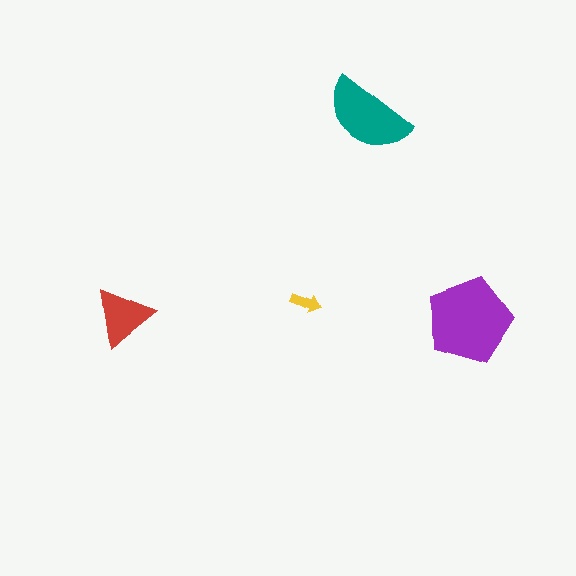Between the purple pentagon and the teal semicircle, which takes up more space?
The purple pentagon.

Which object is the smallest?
The yellow arrow.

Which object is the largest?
The purple pentagon.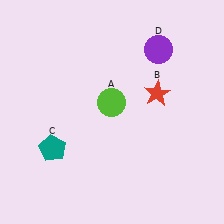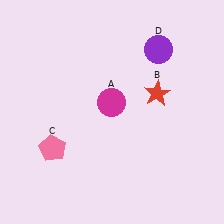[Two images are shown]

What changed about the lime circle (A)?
In Image 1, A is lime. In Image 2, it changed to magenta.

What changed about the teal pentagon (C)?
In Image 1, C is teal. In Image 2, it changed to pink.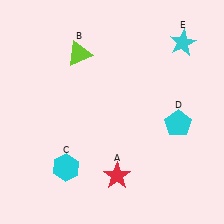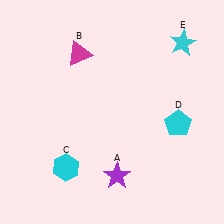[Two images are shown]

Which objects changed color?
A changed from red to purple. B changed from lime to magenta.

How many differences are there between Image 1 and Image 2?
There are 2 differences between the two images.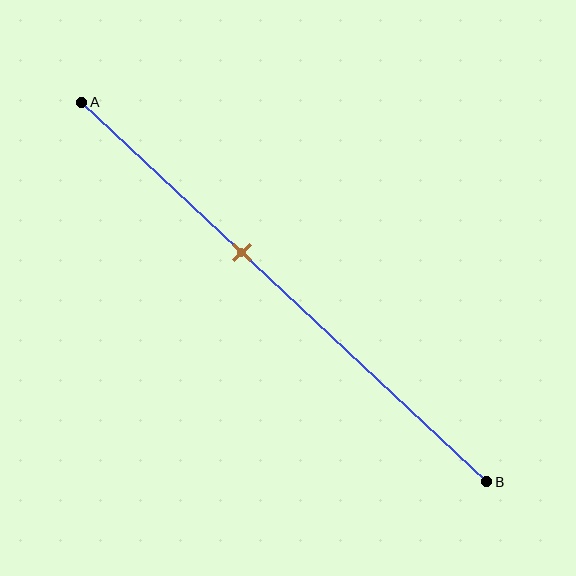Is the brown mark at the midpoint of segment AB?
No, the mark is at about 40% from A, not at the 50% midpoint.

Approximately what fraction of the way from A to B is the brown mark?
The brown mark is approximately 40% of the way from A to B.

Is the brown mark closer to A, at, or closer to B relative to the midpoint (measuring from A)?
The brown mark is closer to point A than the midpoint of segment AB.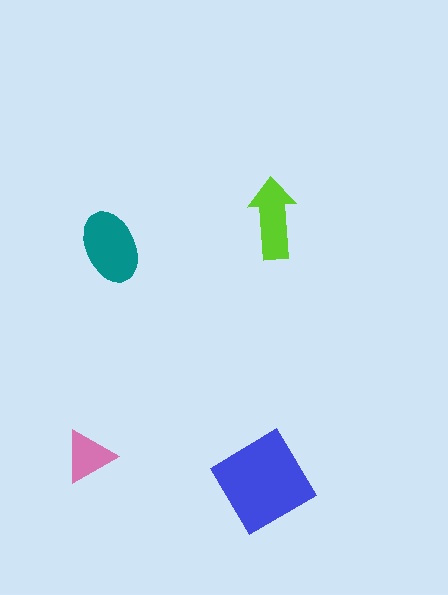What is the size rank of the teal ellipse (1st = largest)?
2nd.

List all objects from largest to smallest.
The blue diamond, the teal ellipse, the lime arrow, the pink triangle.